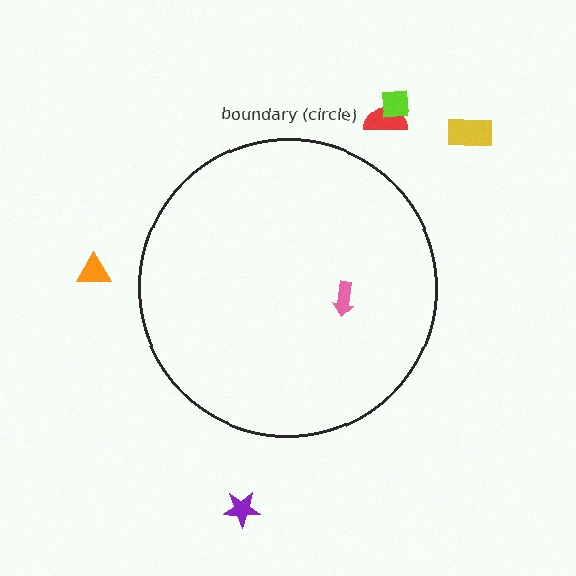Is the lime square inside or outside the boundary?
Outside.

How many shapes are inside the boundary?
1 inside, 5 outside.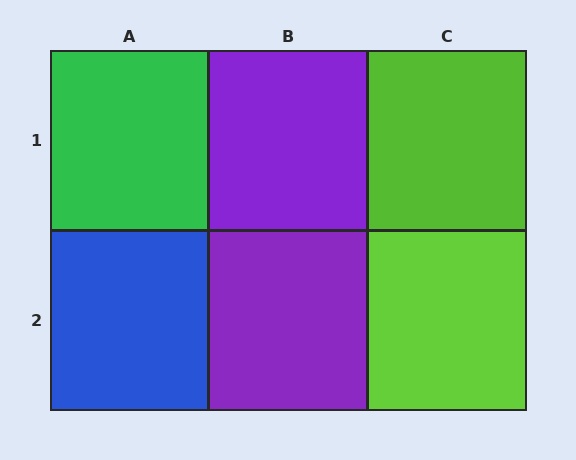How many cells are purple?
2 cells are purple.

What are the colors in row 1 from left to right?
Green, purple, lime.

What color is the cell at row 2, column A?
Blue.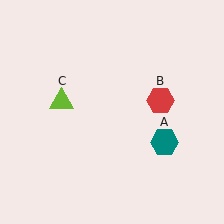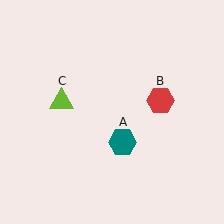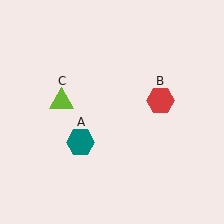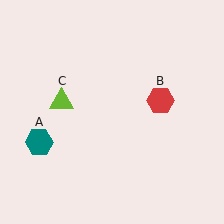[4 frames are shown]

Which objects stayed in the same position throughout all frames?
Red hexagon (object B) and lime triangle (object C) remained stationary.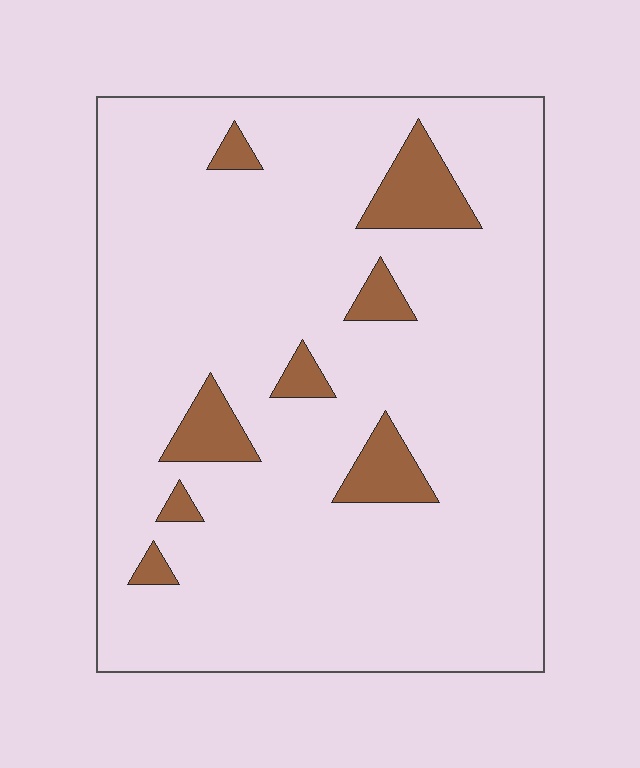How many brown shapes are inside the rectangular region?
8.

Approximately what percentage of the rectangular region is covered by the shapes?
Approximately 10%.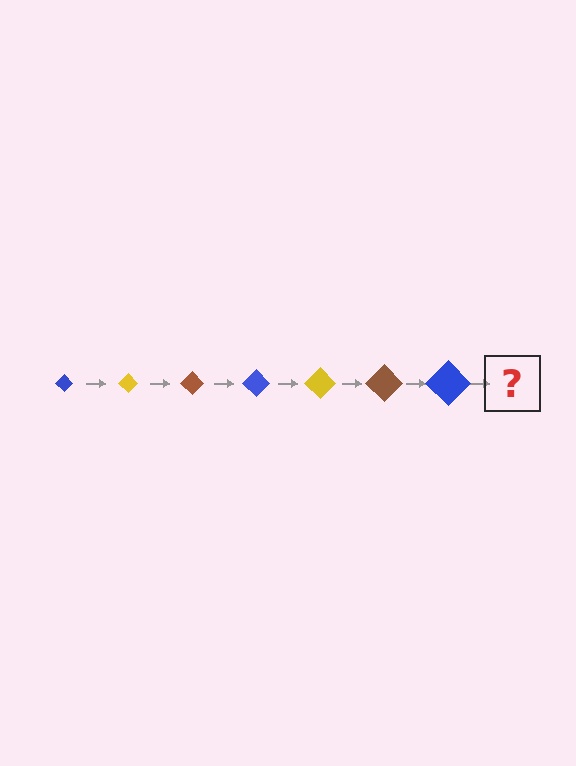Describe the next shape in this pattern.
It should be a yellow diamond, larger than the previous one.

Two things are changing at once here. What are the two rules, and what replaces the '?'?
The two rules are that the diamond grows larger each step and the color cycles through blue, yellow, and brown. The '?' should be a yellow diamond, larger than the previous one.